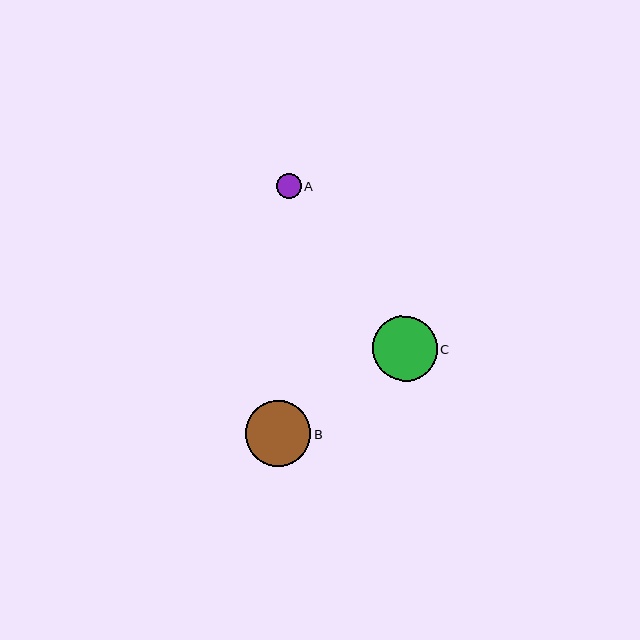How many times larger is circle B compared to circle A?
Circle B is approximately 2.7 times the size of circle A.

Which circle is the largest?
Circle B is the largest with a size of approximately 66 pixels.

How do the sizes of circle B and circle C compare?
Circle B and circle C are approximately the same size.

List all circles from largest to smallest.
From largest to smallest: B, C, A.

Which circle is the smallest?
Circle A is the smallest with a size of approximately 25 pixels.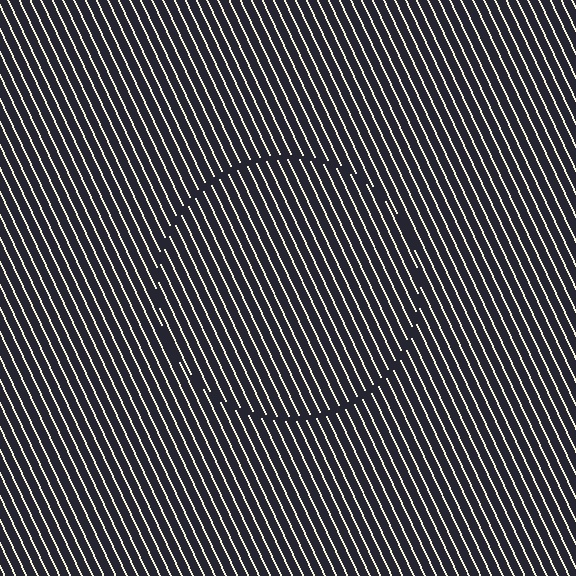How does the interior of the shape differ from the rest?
The interior of the shape contains the same grating, shifted by half a period — the contour is defined by the phase discontinuity where line-ends from the inner and outer gratings abut.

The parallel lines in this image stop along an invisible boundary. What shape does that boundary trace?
An illusory circle. The interior of the shape contains the same grating, shifted by half a period — the contour is defined by the phase discontinuity where line-ends from the inner and outer gratings abut.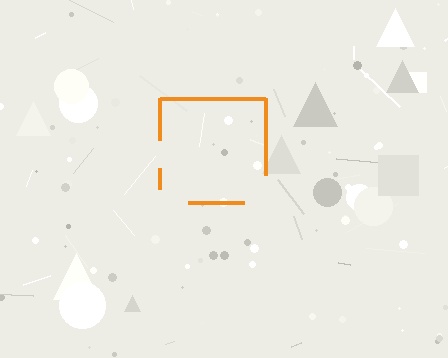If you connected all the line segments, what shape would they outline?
They would outline a square.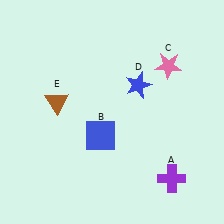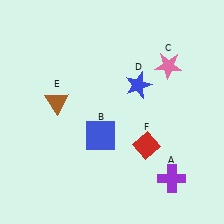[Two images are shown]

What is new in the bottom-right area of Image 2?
A red diamond (F) was added in the bottom-right area of Image 2.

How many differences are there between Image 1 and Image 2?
There is 1 difference between the two images.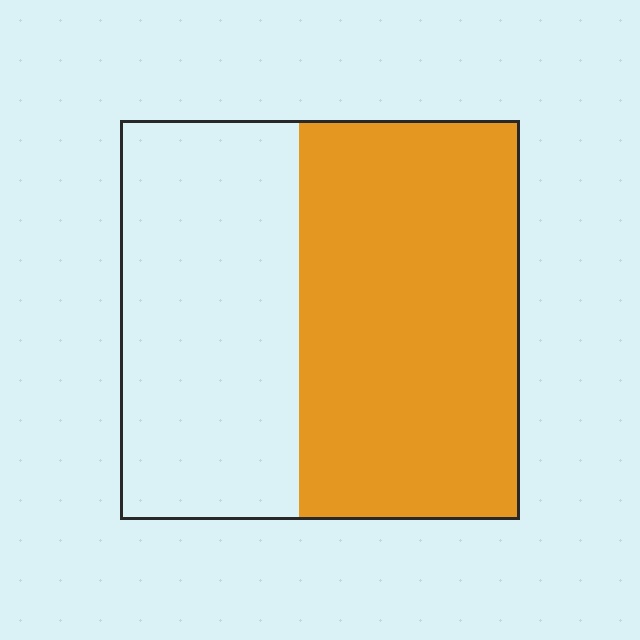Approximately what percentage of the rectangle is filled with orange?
Approximately 55%.